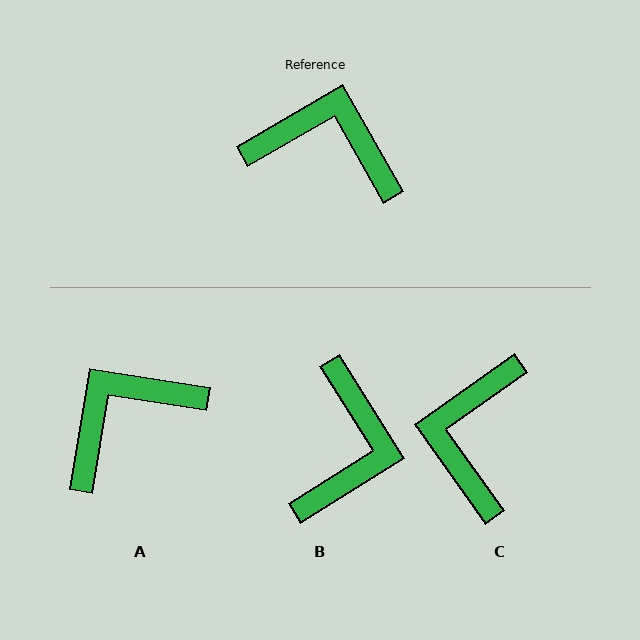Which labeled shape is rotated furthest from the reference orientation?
C, about 96 degrees away.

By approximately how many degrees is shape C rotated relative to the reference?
Approximately 96 degrees counter-clockwise.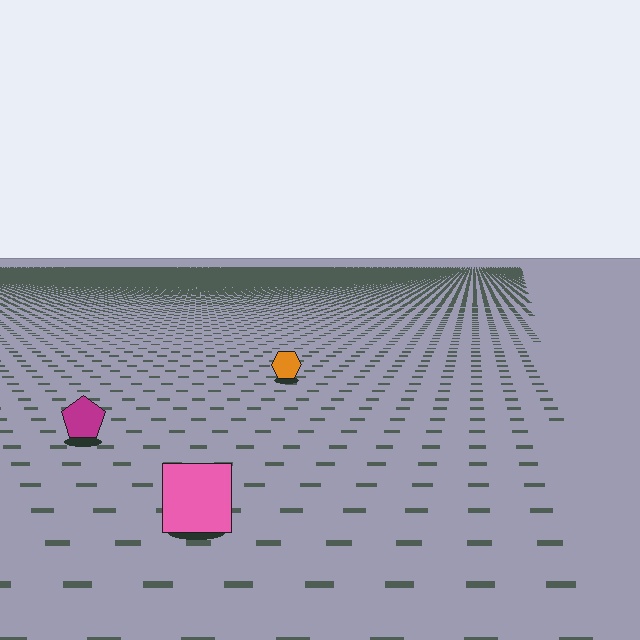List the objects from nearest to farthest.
From nearest to farthest: the pink square, the magenta pentagon, the orange hexagon.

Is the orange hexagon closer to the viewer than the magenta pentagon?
No. The magenta pentagon is closer — you can tell from the texture gradient: the ground texture is coarser near it.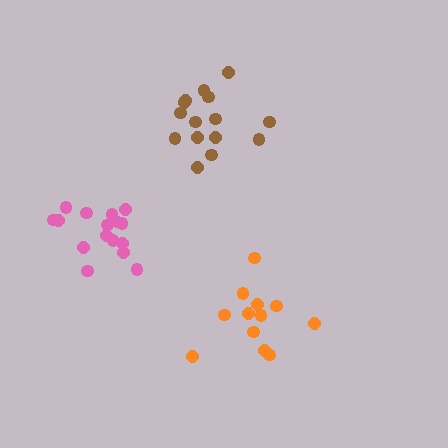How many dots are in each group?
Group 1: 12 dots, Group 2: 15 dots, Group 3: 16 dots (43 total).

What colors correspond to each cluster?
The clusters are colored: orange, brown, pink.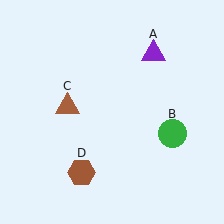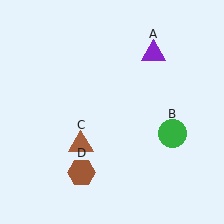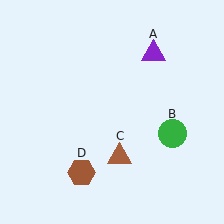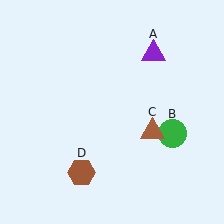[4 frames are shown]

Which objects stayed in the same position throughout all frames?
Purple triangle (object A) and green circle (object B) and brown hexagon (object D) remained stationary.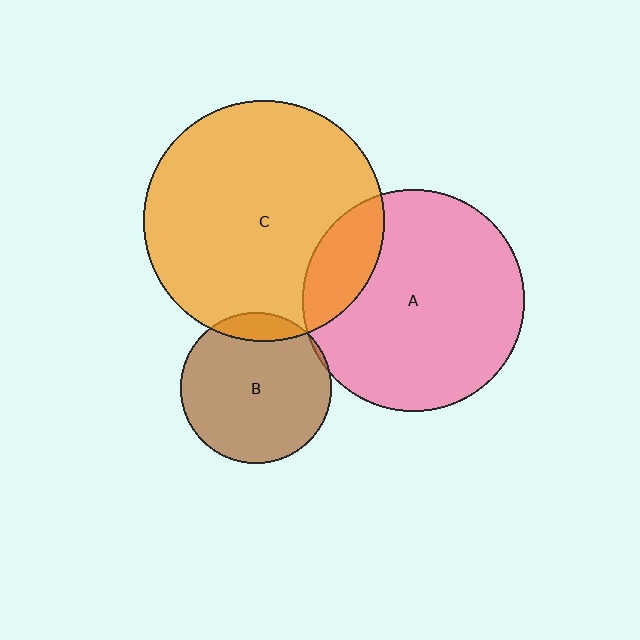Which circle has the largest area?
Circle C (orange).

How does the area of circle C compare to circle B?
Approximately 2.5 times.